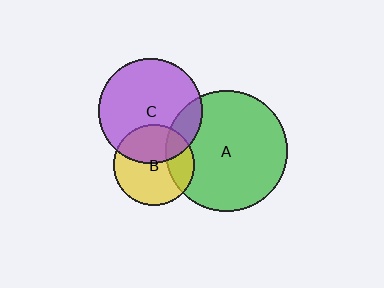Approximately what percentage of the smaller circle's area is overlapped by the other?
Approximately 15%.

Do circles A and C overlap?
Yes.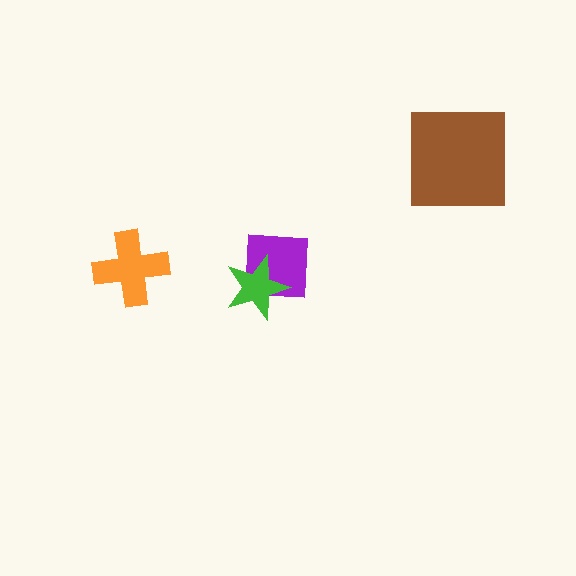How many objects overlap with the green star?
1 object overlaps with the green star.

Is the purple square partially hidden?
Yes, it is partially covered by another shape.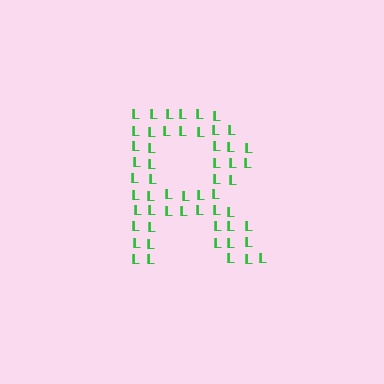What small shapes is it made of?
It is made of small letter L's.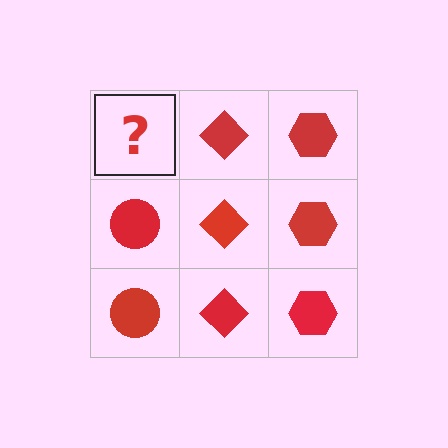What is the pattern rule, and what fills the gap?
The rule is that each column has a consistent shape. The gap should be filled with a red circle.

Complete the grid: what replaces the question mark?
The question mark should be replaced with a red circle.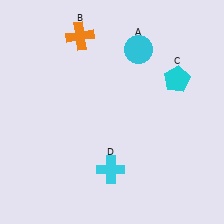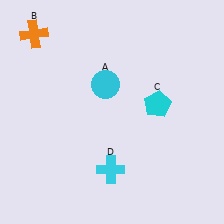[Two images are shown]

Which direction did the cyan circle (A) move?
The cyan circle (A) moved down.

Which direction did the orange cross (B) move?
The orange cross (B) moved left.